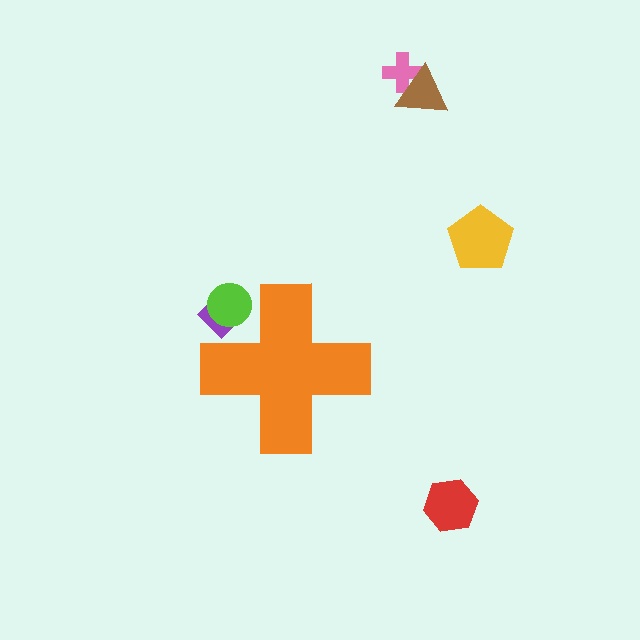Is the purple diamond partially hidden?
Yes, the purple diamond is partially hidden behind the orange cross.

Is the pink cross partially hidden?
No, the pink cross is fully visible.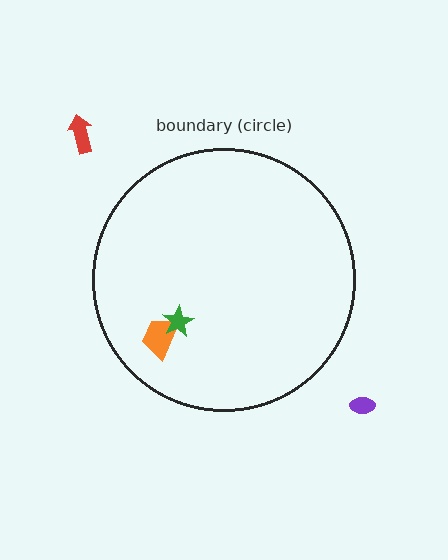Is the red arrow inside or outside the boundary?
Outside.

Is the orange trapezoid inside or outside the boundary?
Inside.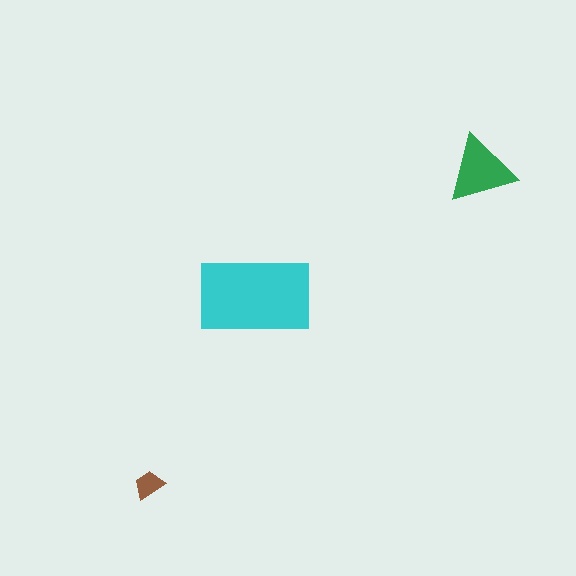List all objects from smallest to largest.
The brown trapezoid, the green triangle, the cyan rectangle.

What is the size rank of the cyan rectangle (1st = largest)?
1st.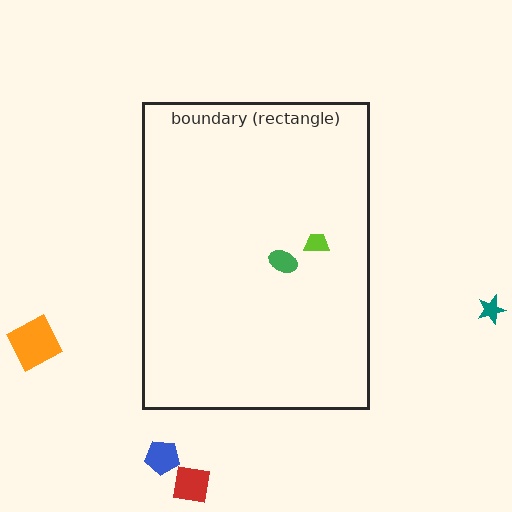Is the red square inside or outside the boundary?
Outside.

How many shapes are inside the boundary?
2 inside, 4 outside.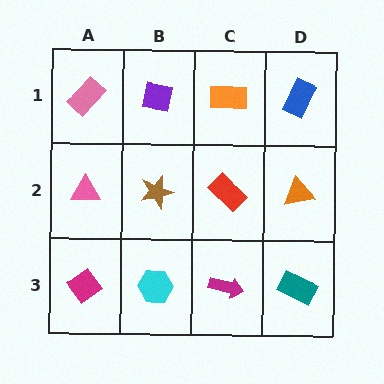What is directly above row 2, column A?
A pink rectangle.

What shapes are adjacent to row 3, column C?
A red rectangle (row 2, column C), a cyan hexagon (row 3, column B), a teal rectangle (row 3, column D).